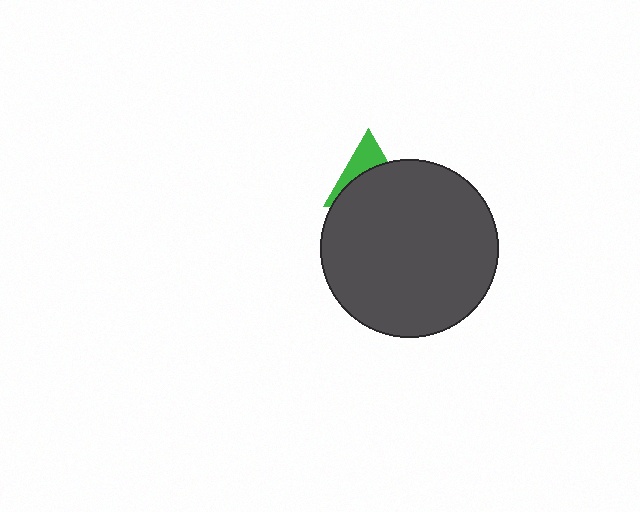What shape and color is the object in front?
The object in front is a dark gray circle.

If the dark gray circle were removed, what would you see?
You would see the complete green triangle.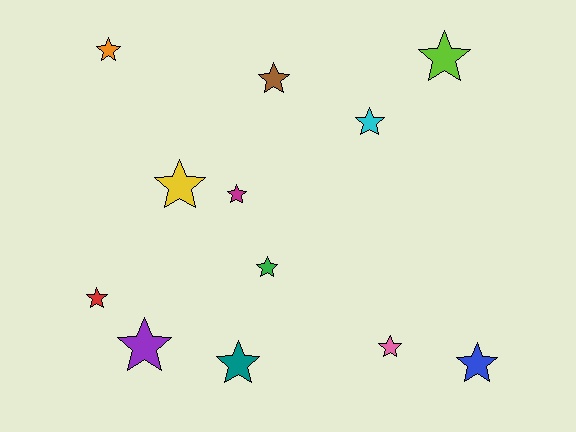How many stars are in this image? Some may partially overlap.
There are 12 stars.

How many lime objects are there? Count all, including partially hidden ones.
There is 1 lime object.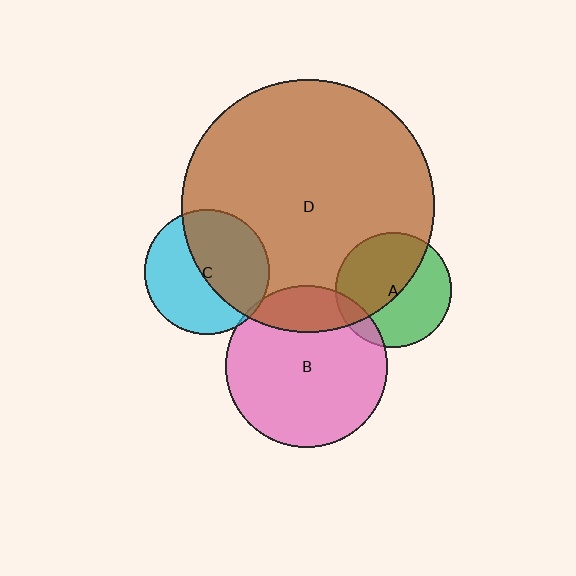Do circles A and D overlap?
Yes.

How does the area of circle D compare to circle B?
Approximately 2.4 times.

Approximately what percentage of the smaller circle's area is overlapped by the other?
Approximately 55%.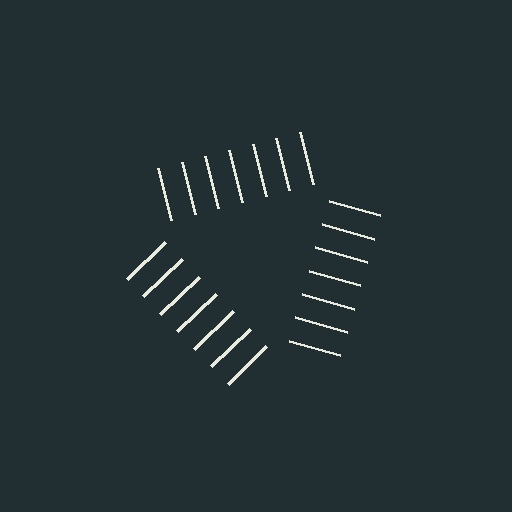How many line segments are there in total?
21 — 7 along each of the 3 edges.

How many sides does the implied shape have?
3 sides — the line-ends trace a triangle.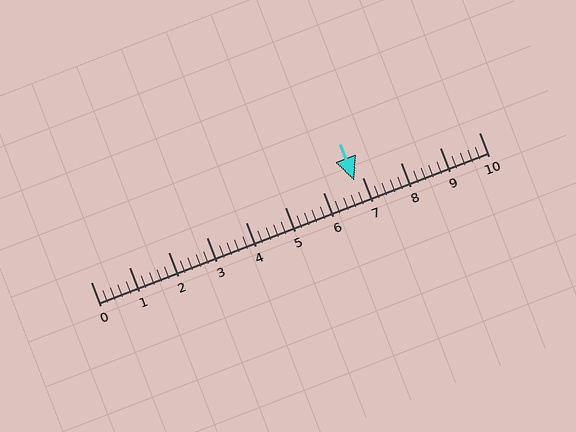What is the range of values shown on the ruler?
The ruler shows values from 0 to 10.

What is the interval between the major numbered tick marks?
The major tick marks are spaced 1 units apart.